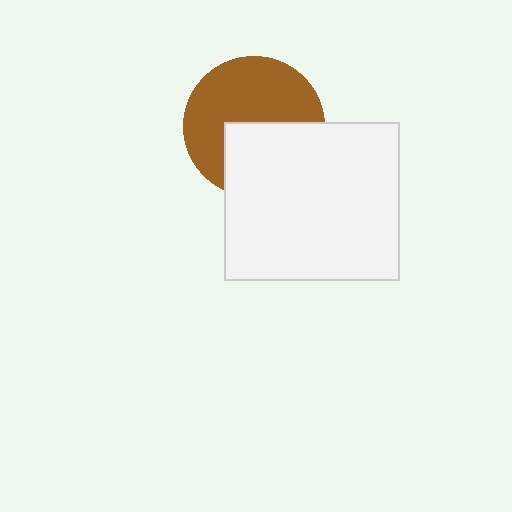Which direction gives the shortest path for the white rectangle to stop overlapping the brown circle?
Moving down gives the shortest separation.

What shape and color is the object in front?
The object in front is a white rectangle.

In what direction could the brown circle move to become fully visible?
The brown circle could move up. That would shift it out from behind the white rectangle entirely.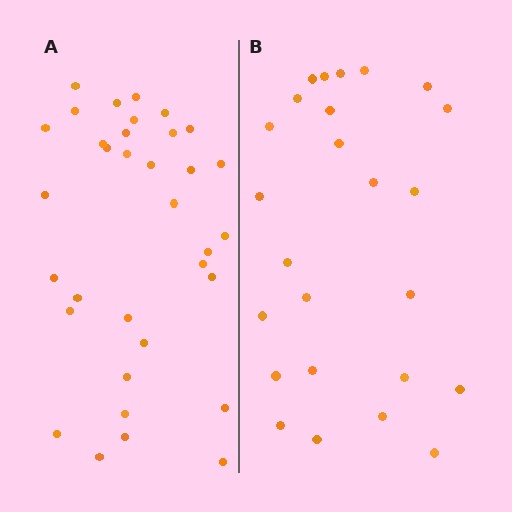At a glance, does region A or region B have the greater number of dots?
Region A (the left region) has more dots.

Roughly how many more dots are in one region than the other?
Region A has roughly 8 or so more dots than region B.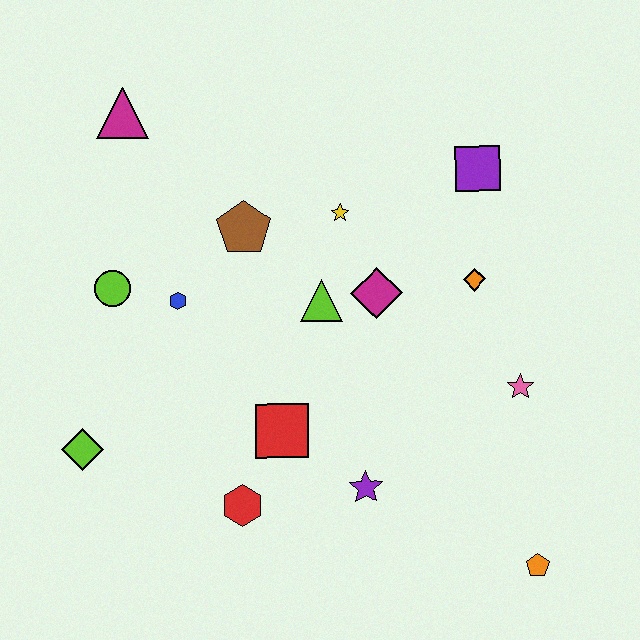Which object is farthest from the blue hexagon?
The orange pentagon is farthest from the blue hexagon.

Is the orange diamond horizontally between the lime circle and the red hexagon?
No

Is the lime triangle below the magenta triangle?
Yes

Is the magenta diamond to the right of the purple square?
No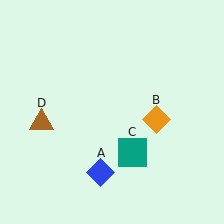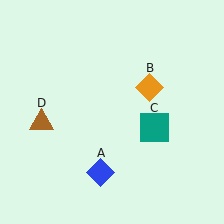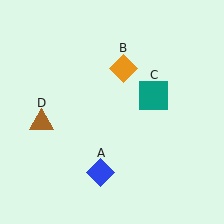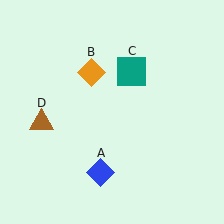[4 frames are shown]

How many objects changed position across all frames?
2 objects changed position: orange diamond (object B), teal square (object C).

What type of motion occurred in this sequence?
The orange diamond (object B), teal square (object C) rotated counterclockwise around the center of the scene.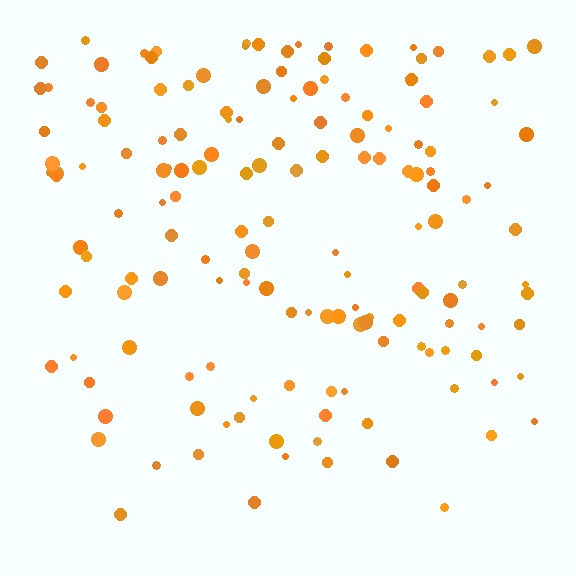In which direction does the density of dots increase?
From bottom to top, with the top side densest.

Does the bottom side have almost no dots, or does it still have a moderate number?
Still a moderate number, just noticeably fewer than the top.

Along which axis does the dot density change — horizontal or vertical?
Vertical.